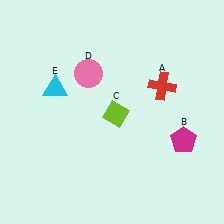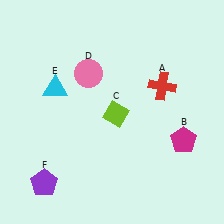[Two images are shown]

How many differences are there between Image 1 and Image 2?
There is 1 difference between the two images.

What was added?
A purple pentagon (F) was added in Image 2.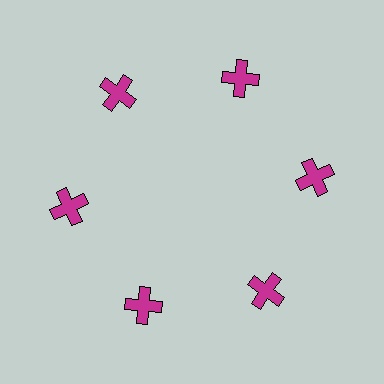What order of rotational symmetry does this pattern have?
This pattern has 6-fold rotational symmetry.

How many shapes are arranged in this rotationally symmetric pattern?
There are 6 shapes, arranged in 6 groups of 1.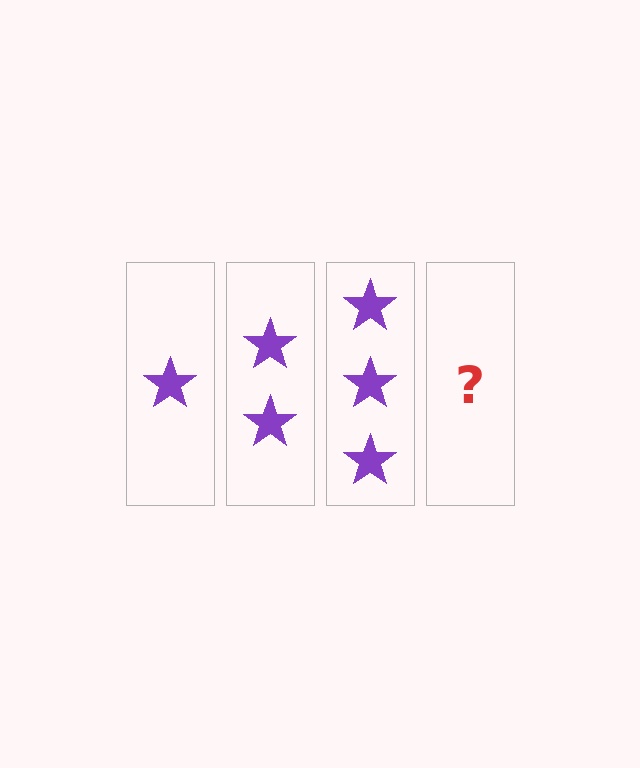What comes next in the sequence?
The next element should be 4 stars.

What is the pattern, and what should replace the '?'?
The pattern is that each step adds one more star. The '?' should be 4 stars.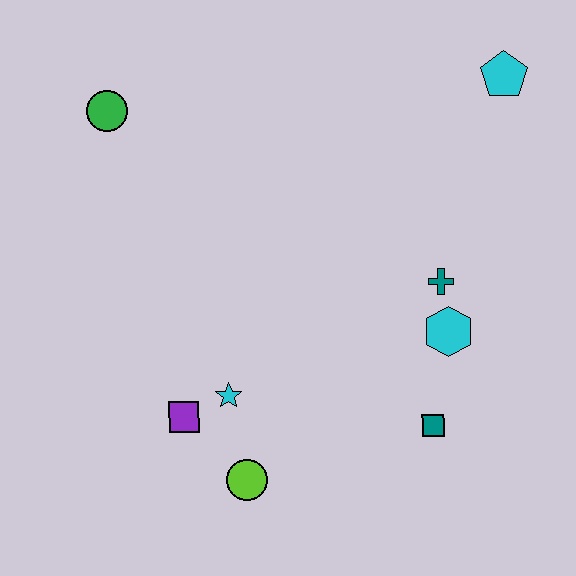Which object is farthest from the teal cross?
The green circle is farthest from the teal cross.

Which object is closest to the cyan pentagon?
The teal cross is closest to the cyan pentagon.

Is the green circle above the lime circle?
Yes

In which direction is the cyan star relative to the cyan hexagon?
The cyan star is to the left of the cyan hexagon.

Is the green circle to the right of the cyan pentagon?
No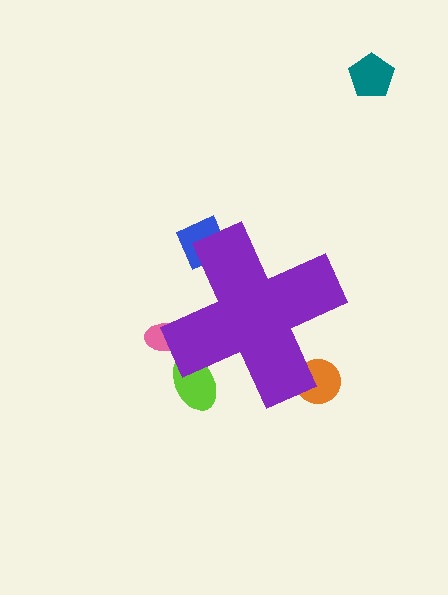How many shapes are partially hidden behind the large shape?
4 shapes are partially hidden.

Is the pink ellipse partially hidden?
Yes, the pink ellipse is partially hidden behind the purple cross.